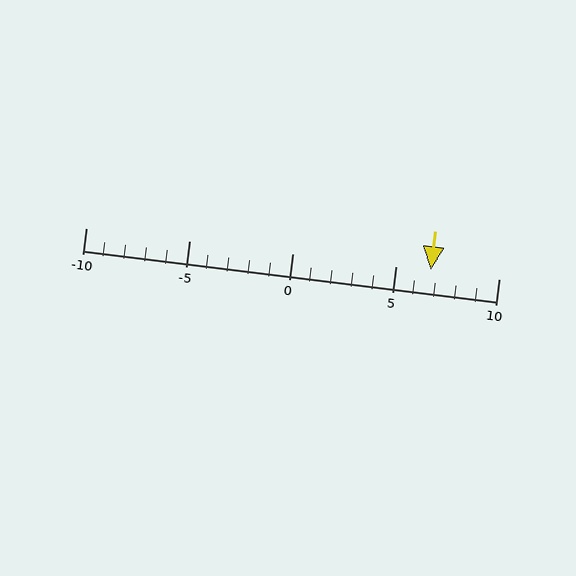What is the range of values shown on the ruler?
The ruler shows values from -10 to 10.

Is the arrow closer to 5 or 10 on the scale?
The arrow is closer to 5.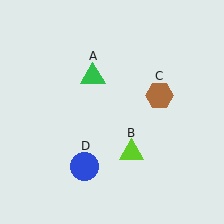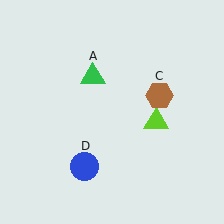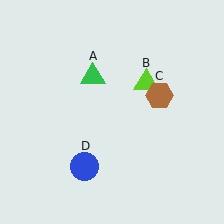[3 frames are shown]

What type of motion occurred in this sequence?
The lime triangle (object B) rotated counterclockwise around the center of the scene.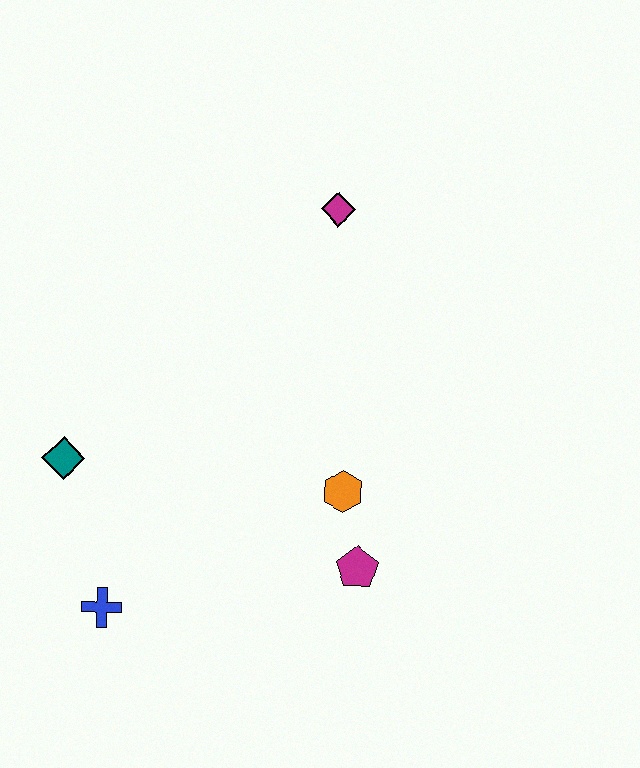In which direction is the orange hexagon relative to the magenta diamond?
The orange hexagon is below the magenta diamond.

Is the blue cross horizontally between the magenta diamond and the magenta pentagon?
No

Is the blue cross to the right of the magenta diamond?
No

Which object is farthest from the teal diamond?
The magenta diamond is farthest from the teal diamond.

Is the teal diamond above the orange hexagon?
Yes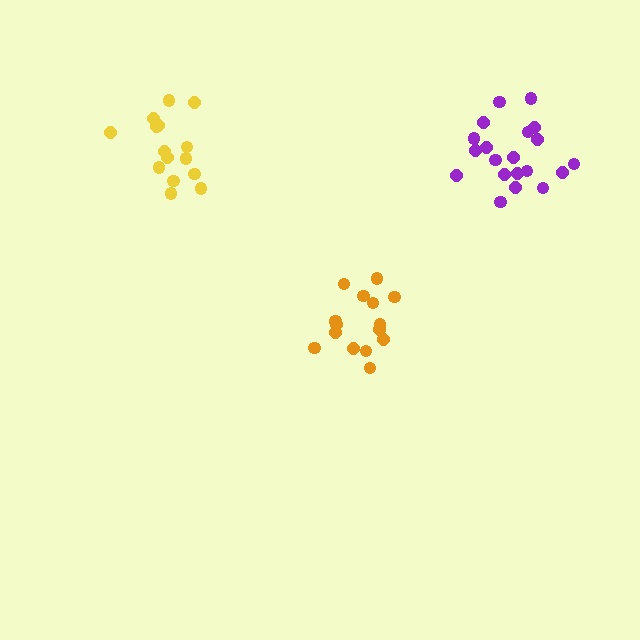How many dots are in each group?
Group 1: 16 dots, Group 2: 20 dots, Group 3: 15 dots (51 total).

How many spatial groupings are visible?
There are 3 spatial groupings.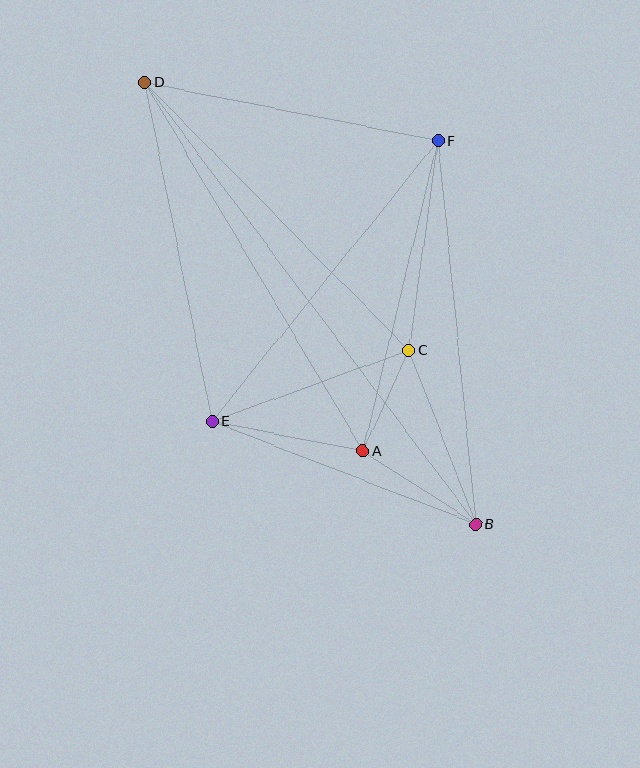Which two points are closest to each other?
Points A and C are closest to each other.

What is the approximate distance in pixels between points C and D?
The distance between C and D is approximately 376 pixels.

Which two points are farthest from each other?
Points B and D are farthest from each other.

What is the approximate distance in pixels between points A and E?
The distance between A and E is approximately 154 pixels.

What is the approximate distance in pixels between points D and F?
The distance between D and F is approximately 299 pixels.